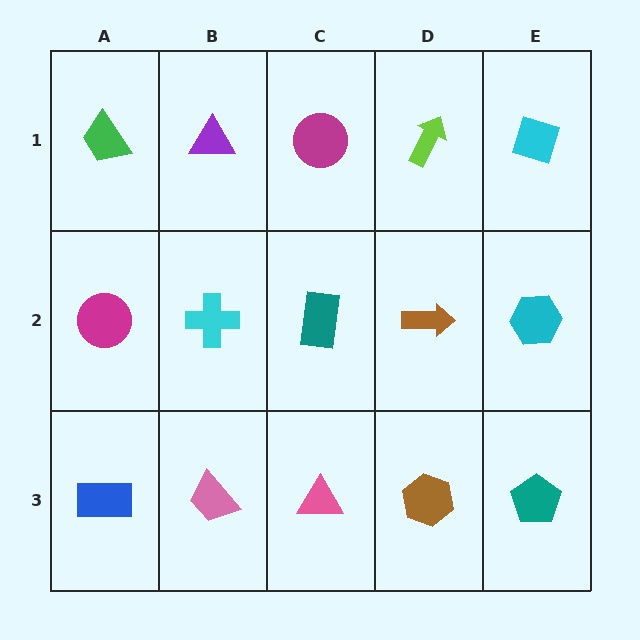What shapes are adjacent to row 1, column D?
A brown arrow (row 2, column D), a magenta circle (row 1, column C), a cyan diamond (row 1, column E).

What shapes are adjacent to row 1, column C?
A teal rectangle (row 2, column C), a purple triangle (row 1, column B), a lime arrow (row 1, column D).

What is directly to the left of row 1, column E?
A lime arrow.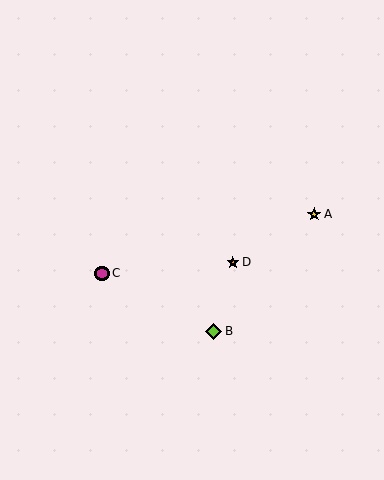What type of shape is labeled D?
Shape D is an orange star.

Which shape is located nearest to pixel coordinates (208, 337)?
The lime diamond (labeled B) at (214, 331) is nearest to that location.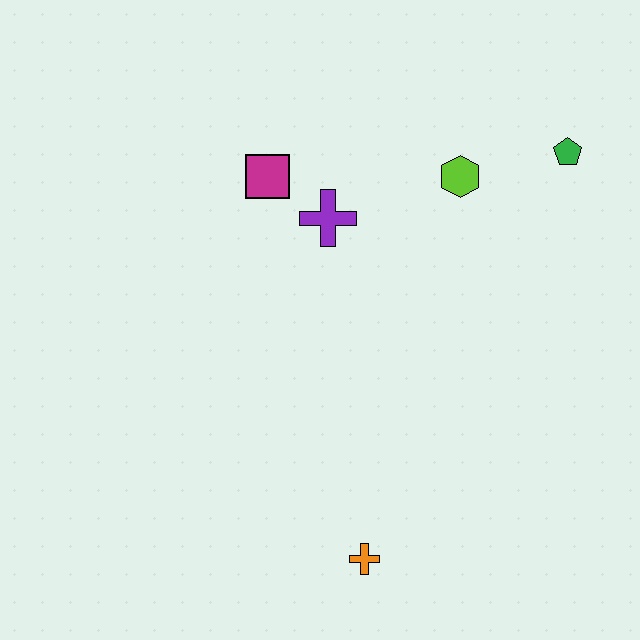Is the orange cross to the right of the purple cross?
Yes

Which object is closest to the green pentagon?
The lime hexagon is closest to the green pentagon.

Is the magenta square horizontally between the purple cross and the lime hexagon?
No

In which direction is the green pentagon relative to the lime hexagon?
The green pentagon is to the right of the lime hexagon.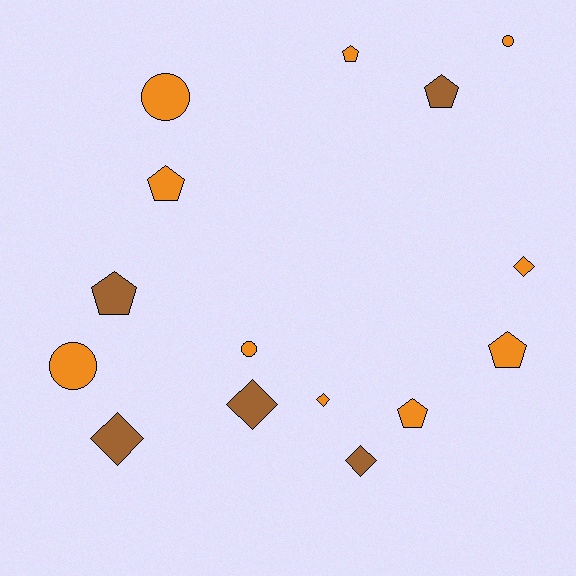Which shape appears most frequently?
Pentagon, with 6 objects.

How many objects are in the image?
There are 15 objects.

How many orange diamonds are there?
There are 2 orange diamonds.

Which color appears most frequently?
Orange, with 10 objects.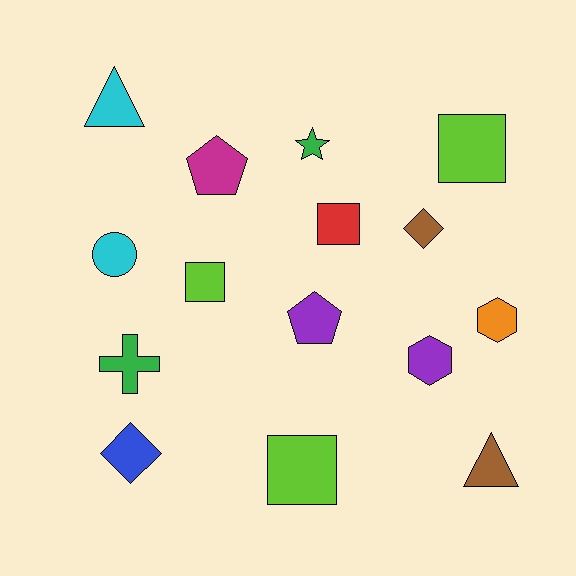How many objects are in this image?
There are 15 objects.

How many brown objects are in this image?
There are 2 brown objects.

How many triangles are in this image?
There are 2 triangles.